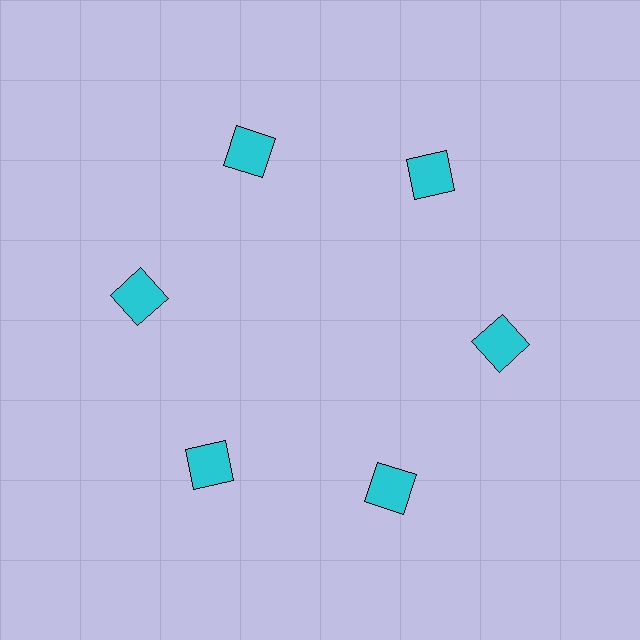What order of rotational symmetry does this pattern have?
This pattern has 6-fold rotational symmetry.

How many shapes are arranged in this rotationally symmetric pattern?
There are 6 shapes, arranged in 6 groups of 1.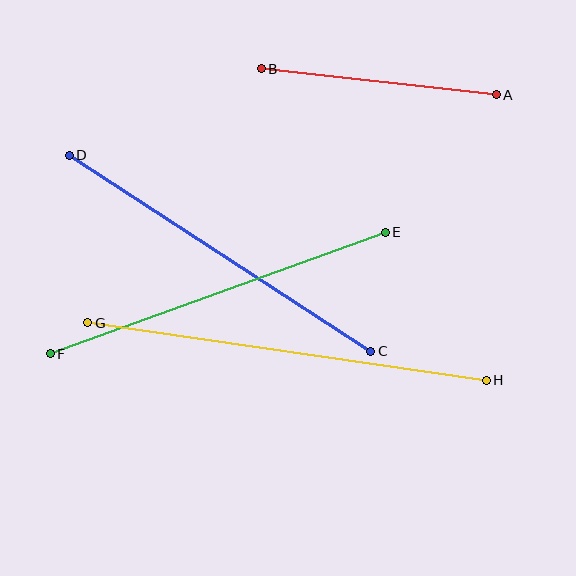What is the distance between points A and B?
The distance is approximately 237 pixels.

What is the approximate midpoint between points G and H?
The midpoint is at approximately (287, 352) pixels.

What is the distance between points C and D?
The distance is approximately 359 pixels.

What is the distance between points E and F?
The distance is approximately 356 pixels.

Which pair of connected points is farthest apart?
Points G and H are farthest apart.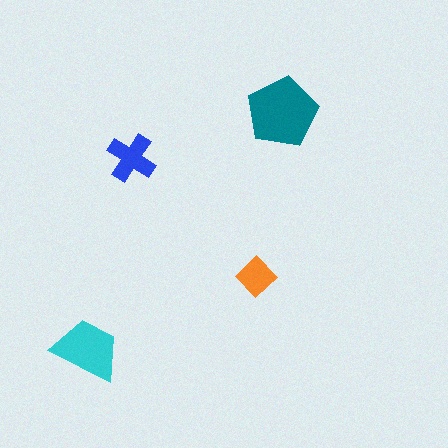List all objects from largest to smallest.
The teal pentagon, the cyan trapezoid, the blue cross, the orange diamond.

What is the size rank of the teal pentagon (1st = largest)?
1st.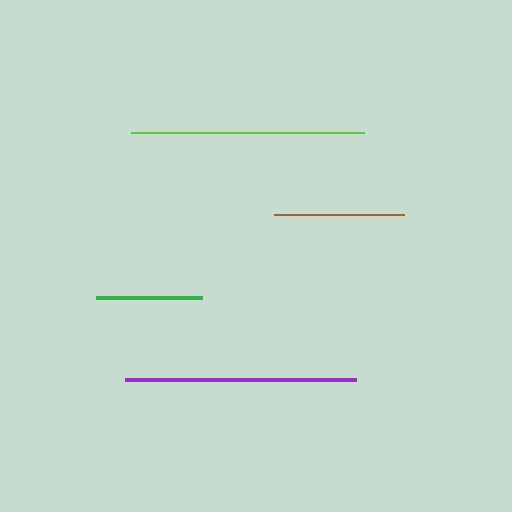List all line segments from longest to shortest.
From longest to shortest: lime, purple, brown, green.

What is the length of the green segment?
The green segment is approximately 106 pixels long.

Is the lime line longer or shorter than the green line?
The lime line is longer than the green line.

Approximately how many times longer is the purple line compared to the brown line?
The purple line is approximately 1.8 times the length of the brown line.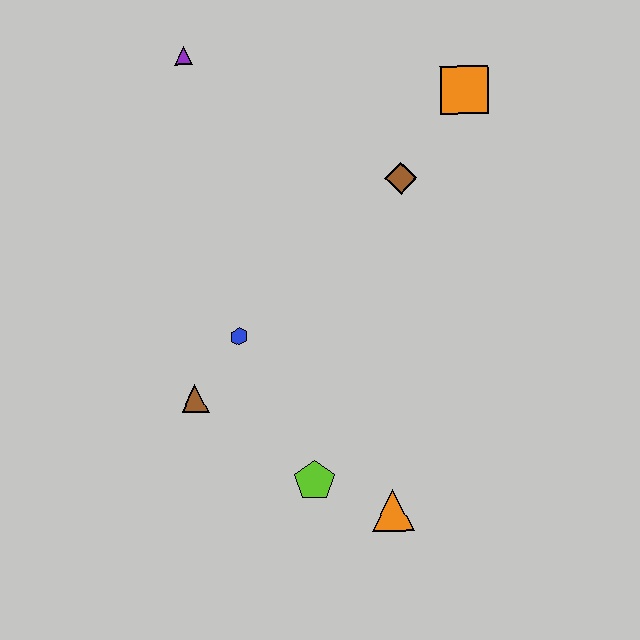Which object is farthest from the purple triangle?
The orange triangle is farthest from the purple triangle.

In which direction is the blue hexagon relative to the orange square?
The blue hexagon is below the orange square.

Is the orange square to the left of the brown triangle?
No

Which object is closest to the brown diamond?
The orange square is closest to the brown diamond.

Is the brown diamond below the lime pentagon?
No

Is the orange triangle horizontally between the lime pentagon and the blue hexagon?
No